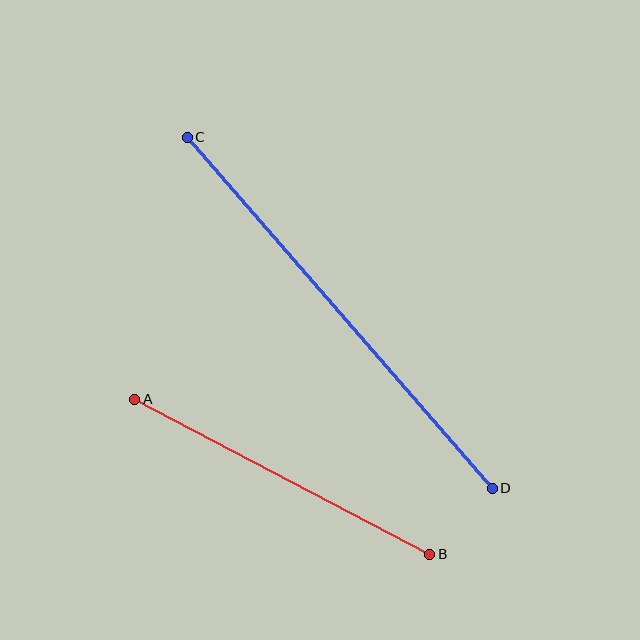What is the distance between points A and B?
The distance is approximately 333 pixels.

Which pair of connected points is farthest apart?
Points C and D are farthest apart.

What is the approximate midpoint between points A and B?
The midpoint is at approximately (282, 477) pixels.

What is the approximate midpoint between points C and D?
The midpoint is at approximately (340, 313) pixels.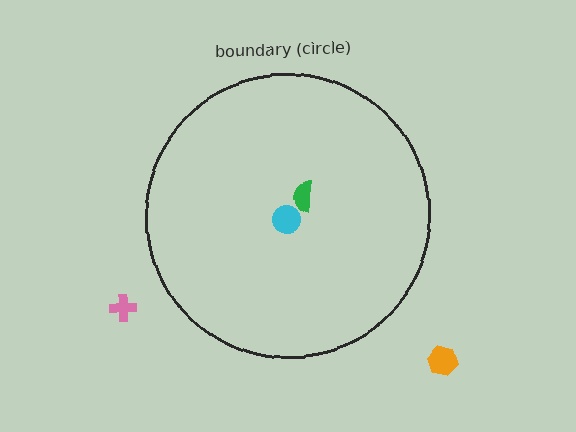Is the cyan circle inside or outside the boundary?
Inside.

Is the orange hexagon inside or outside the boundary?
Outside.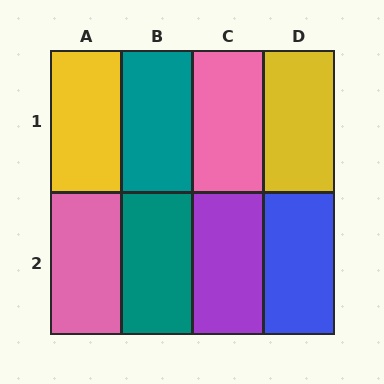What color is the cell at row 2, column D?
Blue.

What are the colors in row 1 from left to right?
Yellow, teal, pink, yellow.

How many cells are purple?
1 cell is purple.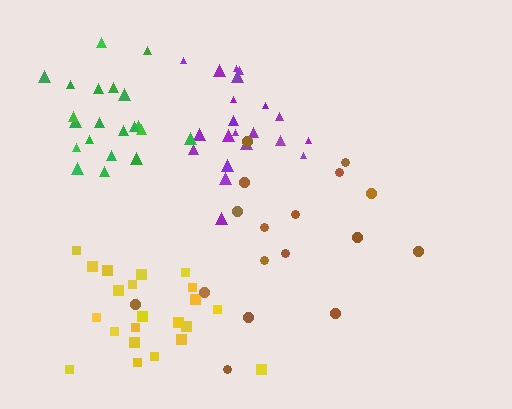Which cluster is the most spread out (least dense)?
Brown.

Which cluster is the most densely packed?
Green.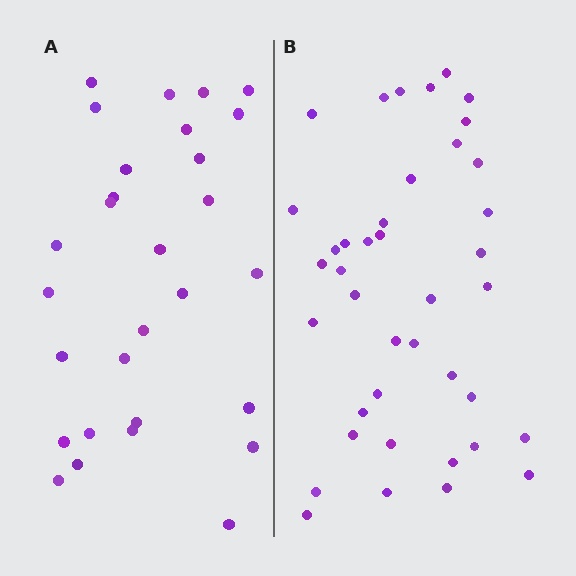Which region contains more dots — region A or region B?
Region B (the right region) has more dots.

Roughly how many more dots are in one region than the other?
Region B has roughly 12 or so more dots than region A.